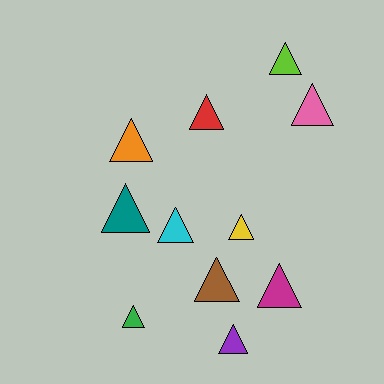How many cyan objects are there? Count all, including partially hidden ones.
There is 1 cyan object.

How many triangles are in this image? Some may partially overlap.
There are 11 triangles.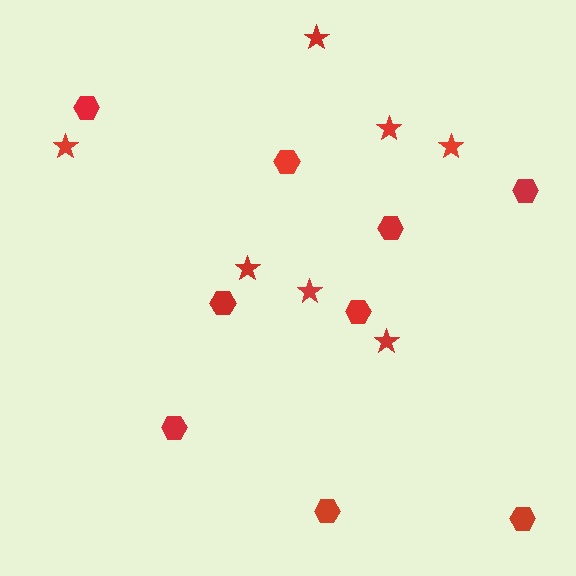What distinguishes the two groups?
There are 2 groups: one group of hexagons (9) and one group of stars (7).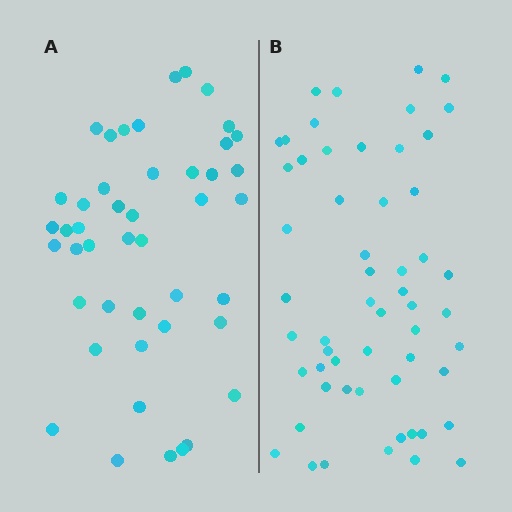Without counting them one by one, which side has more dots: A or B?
Region B (the right region) has more dots.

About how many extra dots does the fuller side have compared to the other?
Region B has roughly 12 or so more dots than region A.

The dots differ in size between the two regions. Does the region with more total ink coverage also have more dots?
No. Region A has more total ink coverage because its dots are larger, but region B actually contains more individual dots. Total area can be misleading — the number of items is what matters here.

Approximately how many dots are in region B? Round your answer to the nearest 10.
About 60 dots. (The exact count is 56, which rounds to 60.)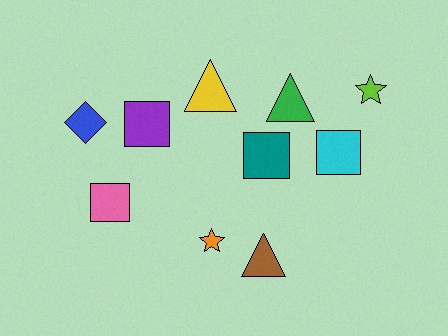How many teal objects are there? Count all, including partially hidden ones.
There is 1 teal object.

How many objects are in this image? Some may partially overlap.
There are 10 objects.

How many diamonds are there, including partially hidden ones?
There is 1 diamond.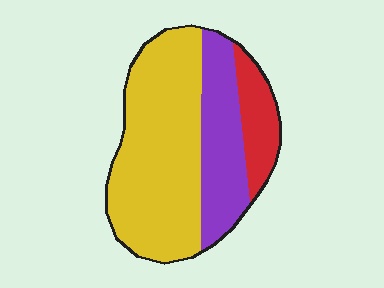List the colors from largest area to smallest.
From largest to smallest: yellow, purple, red.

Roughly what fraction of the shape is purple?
Purple covers roughly 25% of the shape.